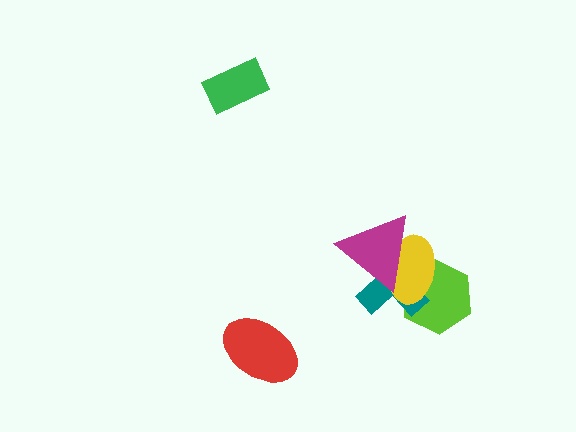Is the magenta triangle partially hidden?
No, no other shape covers it.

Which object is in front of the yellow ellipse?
The magenta triangle is in front of the yellow ellipse.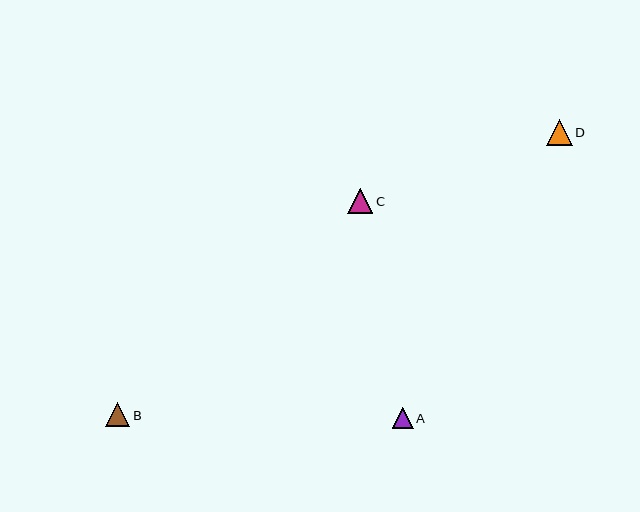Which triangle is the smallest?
Triangle A is the smallest with a size of approximately 21 pixels.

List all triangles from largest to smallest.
From largest to smallest: D, C, B, A.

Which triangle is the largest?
Triangle D is the largest with a size of approximately 26 pixels.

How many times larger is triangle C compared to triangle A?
Triangle C is approximately 1.2 times the size of triangle A.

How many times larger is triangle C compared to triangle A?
Triangle C is approximately 1.2 times the size of triangle A.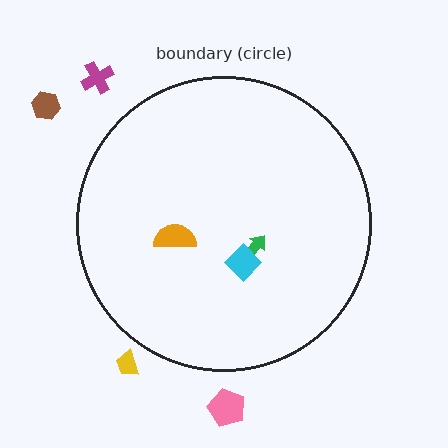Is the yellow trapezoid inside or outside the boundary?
Outside.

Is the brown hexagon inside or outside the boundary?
Outside.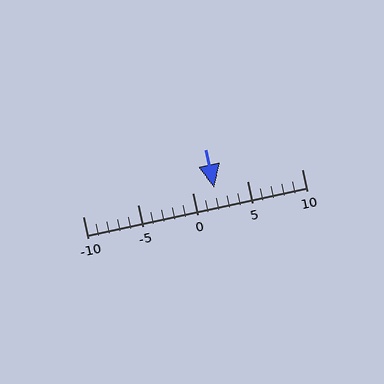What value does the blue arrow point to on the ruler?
The blue arrow points to approximately 2.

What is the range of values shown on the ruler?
The ruler shows values from -10 to 10.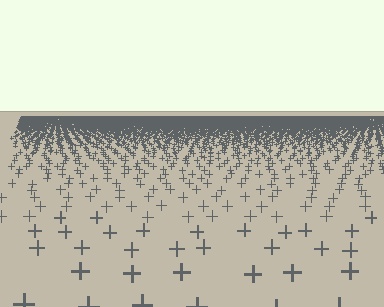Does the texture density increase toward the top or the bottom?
Density increases toward the top.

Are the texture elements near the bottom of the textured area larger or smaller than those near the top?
Larger. Near the bottom, elements are closer to the viewer and appear at a bigger on-screen size.